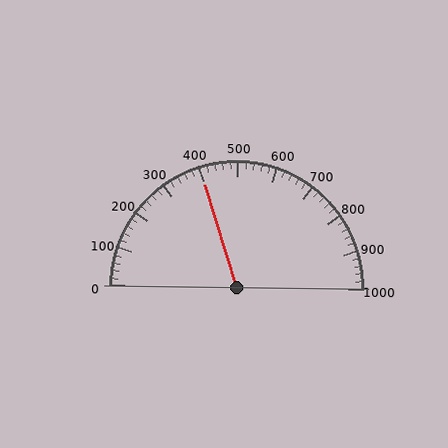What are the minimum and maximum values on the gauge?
The gauge ranges from 0 to 1000.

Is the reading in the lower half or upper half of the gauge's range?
The reading is in the lower half of the range (0 to 1000).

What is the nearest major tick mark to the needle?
The nearest major tick mark is 400.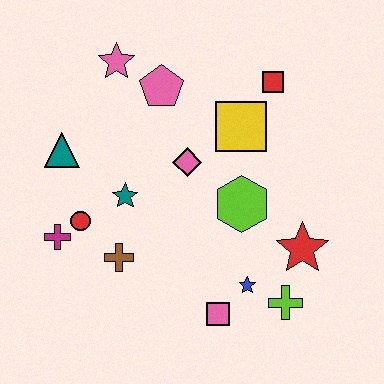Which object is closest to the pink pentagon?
The pink star is closest to the pink pentagon.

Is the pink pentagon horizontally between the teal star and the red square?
Yes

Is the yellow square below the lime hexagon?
No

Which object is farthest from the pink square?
The pink star is farthest from the pink square.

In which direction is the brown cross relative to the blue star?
The brown cross is to the left of the blue star.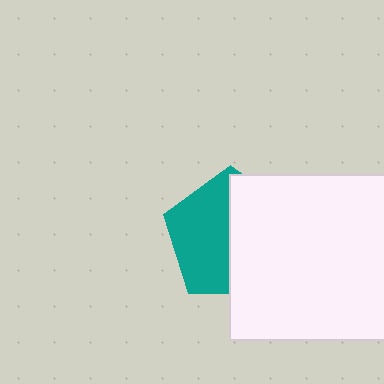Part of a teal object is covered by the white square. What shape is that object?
It is a pentagon.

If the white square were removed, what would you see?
You would see the complete teal pentagon.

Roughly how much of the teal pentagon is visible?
About half of it is visible (roughly 49%).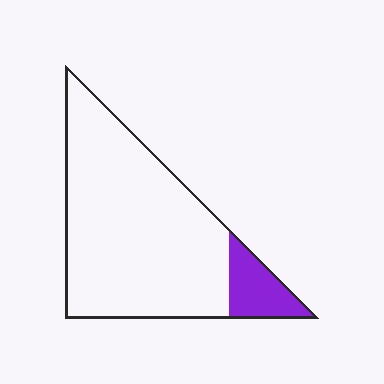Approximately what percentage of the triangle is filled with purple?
Approximately 15%.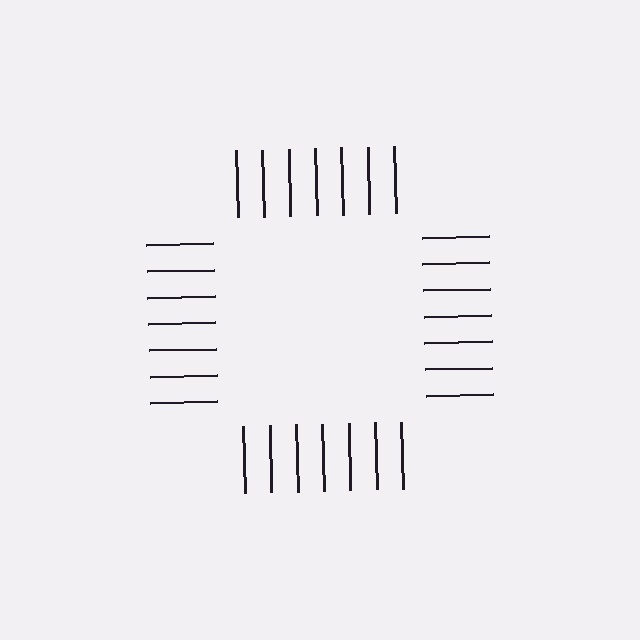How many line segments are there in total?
28 — 7 along each of the 4 edges.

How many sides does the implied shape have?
4 sides — the line-ends trace a square.